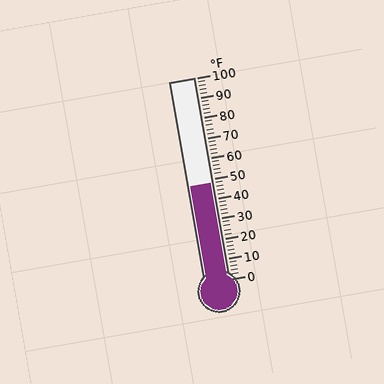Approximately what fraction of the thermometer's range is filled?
The thermometer is filled to approximately 50% of its range.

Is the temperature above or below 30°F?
The temperature is above 30°F.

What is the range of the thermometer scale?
The thermometer scale ranges from 0°F to 100°F.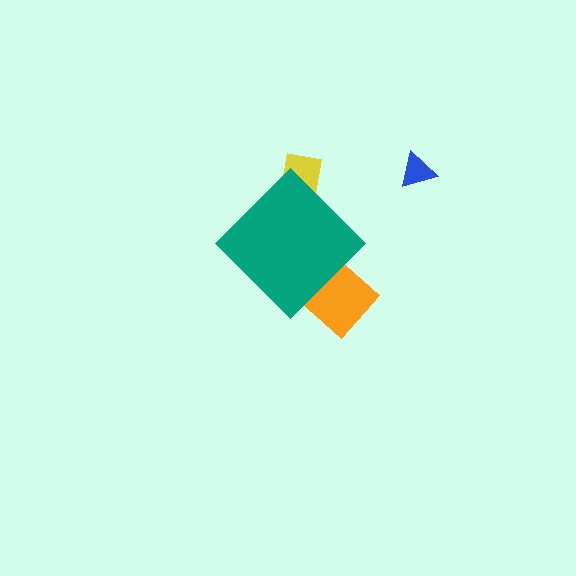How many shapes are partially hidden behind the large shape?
2 shapes are partially hidden.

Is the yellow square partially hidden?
Yes, the yellow square is partially hidden behind the teal diamond.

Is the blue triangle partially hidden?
No, the blue triangle is fully visible.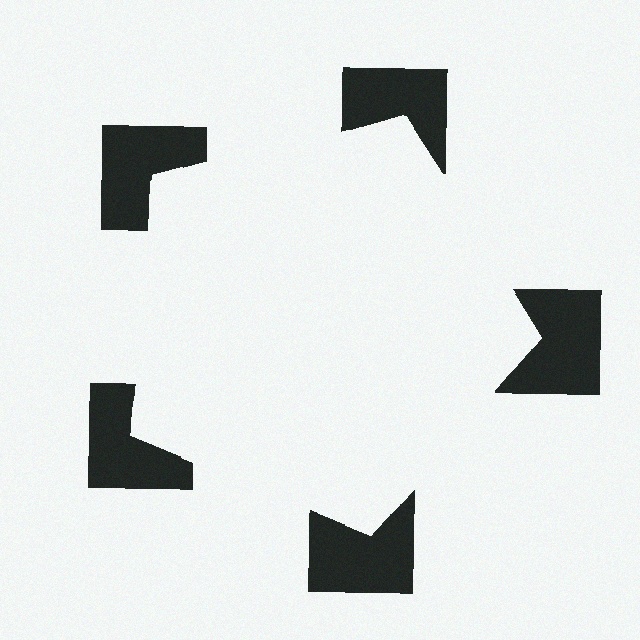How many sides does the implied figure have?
5 sides.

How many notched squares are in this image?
There are 5 — one at each vertex of the illusory pentagon.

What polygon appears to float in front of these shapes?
An illusory pentagon — its edges are inferred from the aligned wedge cuts in the notched squares, not physically drawn.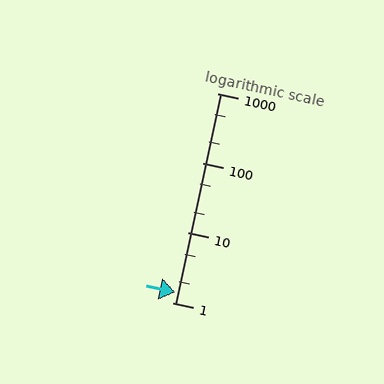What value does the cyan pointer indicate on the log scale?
The pointer indicates approximately 1.4.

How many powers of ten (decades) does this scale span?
The scale spans 3 decades, from 1 to 1000.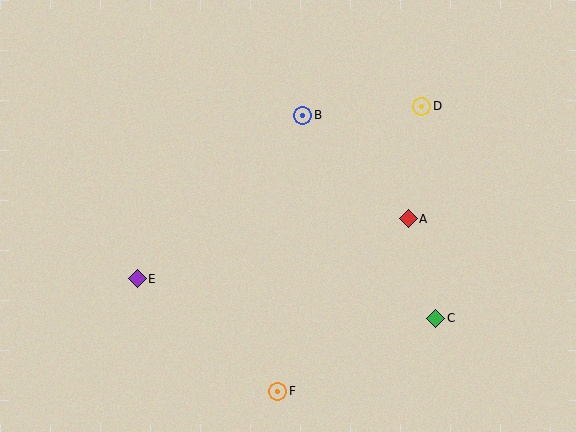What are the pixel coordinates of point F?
Point F is at (278, 391).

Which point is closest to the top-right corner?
Point D is closest to the top-right corner.